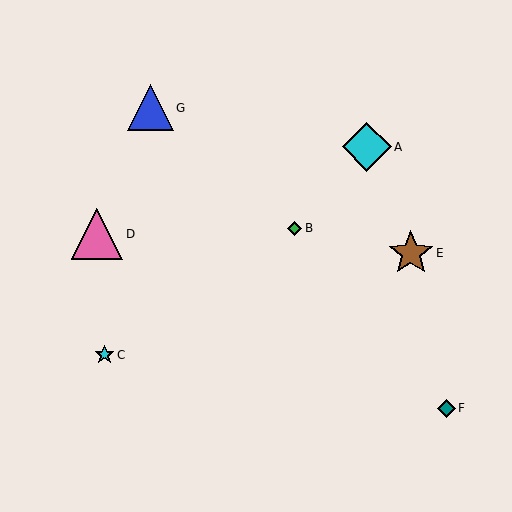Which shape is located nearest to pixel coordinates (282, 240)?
The green diamond (labeled B) at (295, 228) is nearest to that location.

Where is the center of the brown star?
The center of the brown star is at (411, 253).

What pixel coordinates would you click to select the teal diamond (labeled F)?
Click at (446, 409) to select the teal diamond F.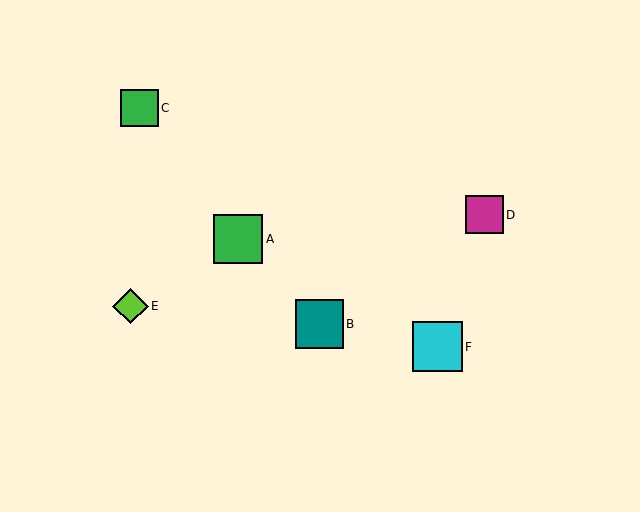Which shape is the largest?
The cyan square (labeled F) is the largest.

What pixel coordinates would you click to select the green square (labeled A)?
Click at (238, 239) to select the green square A.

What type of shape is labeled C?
Shape C is a green square.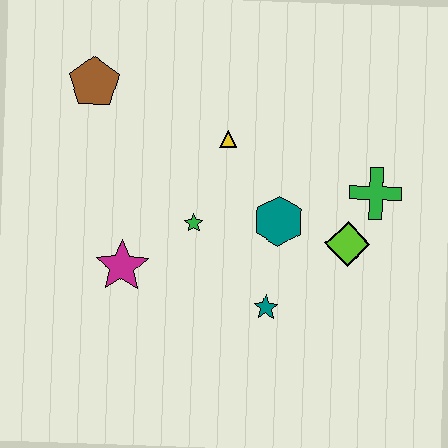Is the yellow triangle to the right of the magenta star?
Yes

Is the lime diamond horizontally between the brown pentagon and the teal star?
No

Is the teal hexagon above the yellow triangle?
No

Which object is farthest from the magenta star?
The green cross is farthest from the magenta star.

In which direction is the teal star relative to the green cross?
The teal star is below the green cross.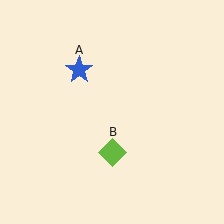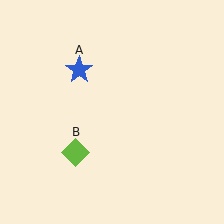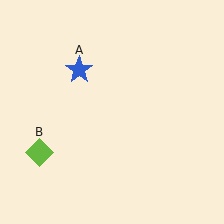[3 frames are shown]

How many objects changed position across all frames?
1 object changed position: lime diamond (object B).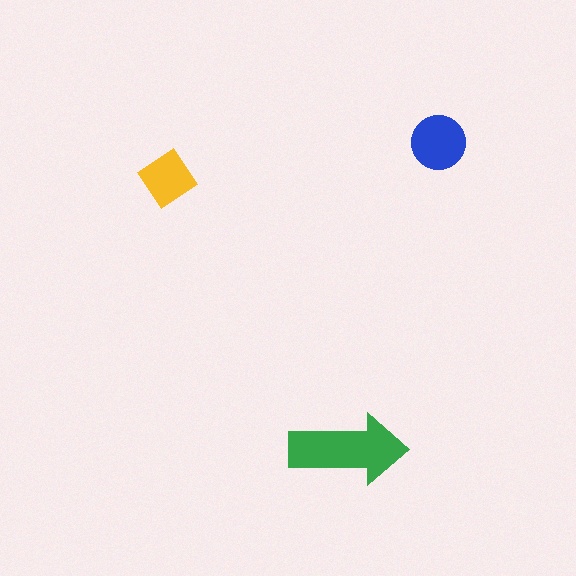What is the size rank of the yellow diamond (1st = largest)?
3rd.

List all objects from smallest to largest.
The yellow diamond, the blue circle, the green arrow.